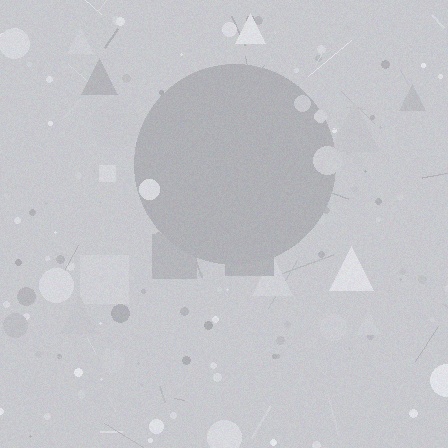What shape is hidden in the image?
A circle is hidden in the image.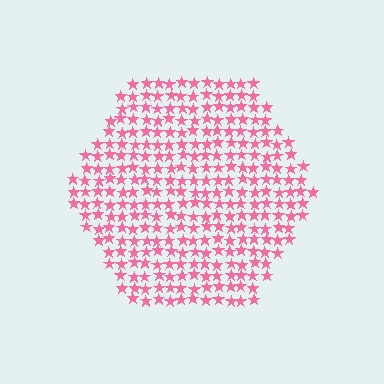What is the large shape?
The large shape is a hexagon.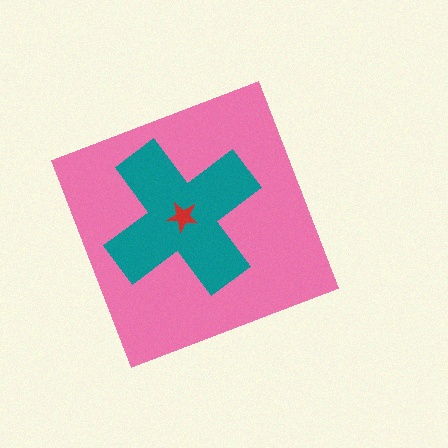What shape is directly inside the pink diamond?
The teal cross.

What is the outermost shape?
The pink diamond.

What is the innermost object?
The red star.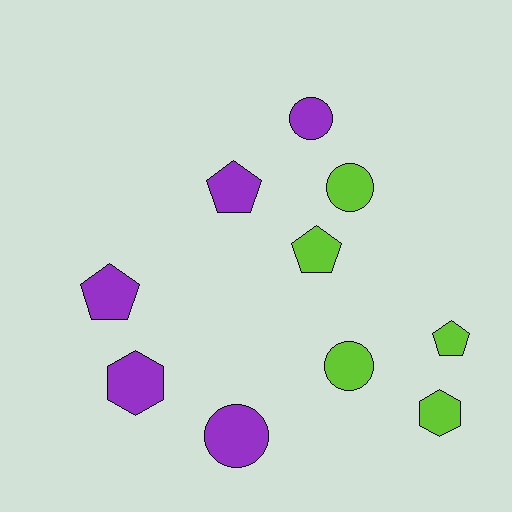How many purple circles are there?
There are 2 purple circles.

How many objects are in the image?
There are 10 objects.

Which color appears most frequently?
Lime, with 5 objects.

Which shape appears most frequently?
Pentagon, with 4 objects.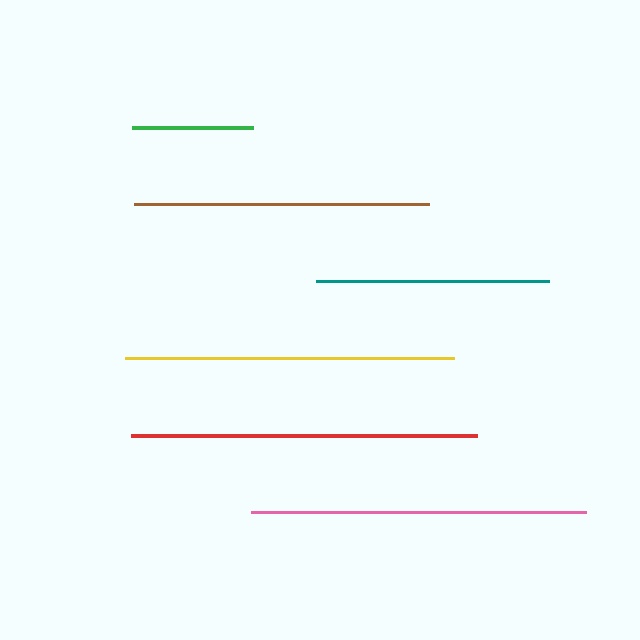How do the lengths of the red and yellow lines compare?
The red and yellow lines are approximately the same length.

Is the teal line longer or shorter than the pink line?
The pink line is longer than the teal line.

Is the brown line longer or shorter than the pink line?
The pink line is longer than the brown line.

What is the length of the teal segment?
The teal segment is approximately 233 pixels long.